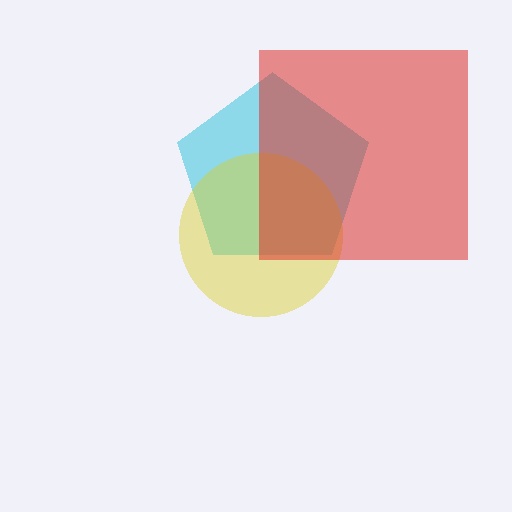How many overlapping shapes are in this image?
There are 3 overlapping shapes in the image.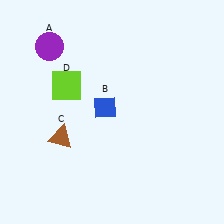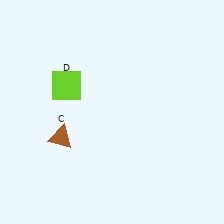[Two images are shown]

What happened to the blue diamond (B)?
The blue diamond (B) was removed in Image 2. It was in the top-left area of Image 1.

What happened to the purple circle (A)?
The purple circle (A) was removed in Image 2. It was in the top-left area of Image 1.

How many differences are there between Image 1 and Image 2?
There are 2 differences between the two images.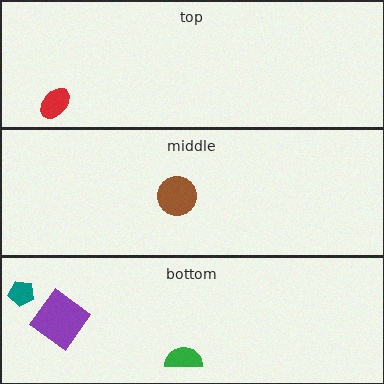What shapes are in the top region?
The red ellipse.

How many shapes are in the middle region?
1.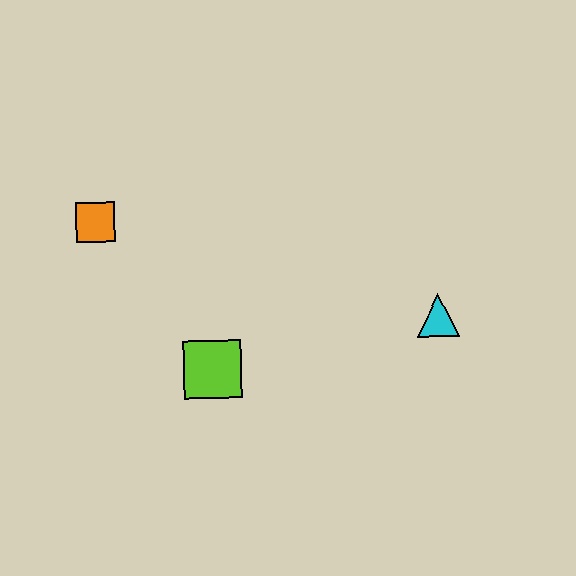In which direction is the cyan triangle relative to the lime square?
The cyan triangle is to the right of the lime square.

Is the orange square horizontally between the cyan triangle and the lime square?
No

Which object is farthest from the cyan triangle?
The orange square is farthest from the cyan triangle.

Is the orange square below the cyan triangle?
No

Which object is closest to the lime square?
The orange square is closest to the lime square.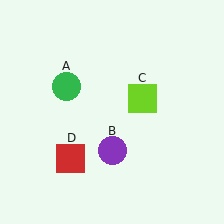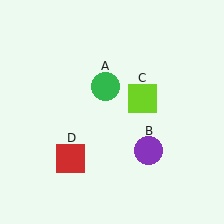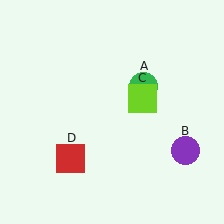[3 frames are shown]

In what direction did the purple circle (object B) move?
The purple circle (object B) moved right.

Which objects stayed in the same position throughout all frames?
Lime square (object C) and red square (object D) remained stationary.